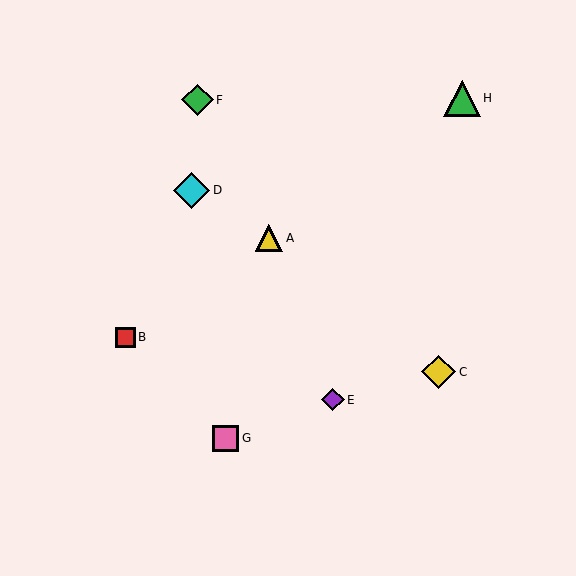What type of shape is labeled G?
Shape G is a pink square.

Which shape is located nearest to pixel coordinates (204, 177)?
The cyan diamond (labeled D) at (192, 190) is nearest to that location.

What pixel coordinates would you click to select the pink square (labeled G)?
Click at (226, 438) to select the pink square G.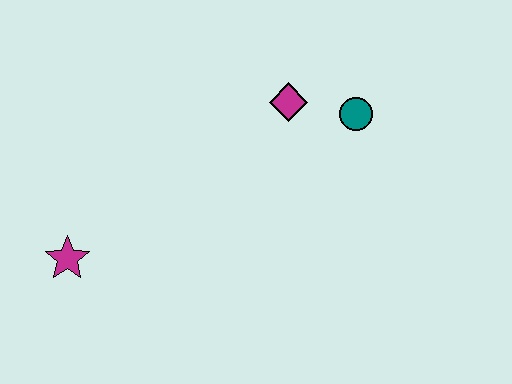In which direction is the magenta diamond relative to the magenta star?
The magenta diamond is to the right of the magenta star.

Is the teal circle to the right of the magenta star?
Yes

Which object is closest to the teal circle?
The magenta diamond is closest to the teal circle.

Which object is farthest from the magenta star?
The teal circle is farthest from the magenta star.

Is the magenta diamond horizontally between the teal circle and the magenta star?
Yes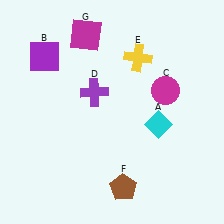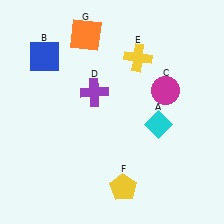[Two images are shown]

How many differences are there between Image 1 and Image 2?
There are 3 differences between the two images.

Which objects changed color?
B changed from purple to blue. F changed from brown to yellow. G changed from magenta to orange.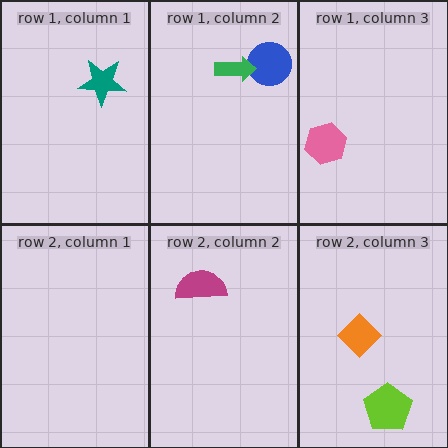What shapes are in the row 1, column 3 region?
The pink hexagon.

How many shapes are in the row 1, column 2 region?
2.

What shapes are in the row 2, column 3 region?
The orange diamond, the lime pentagon.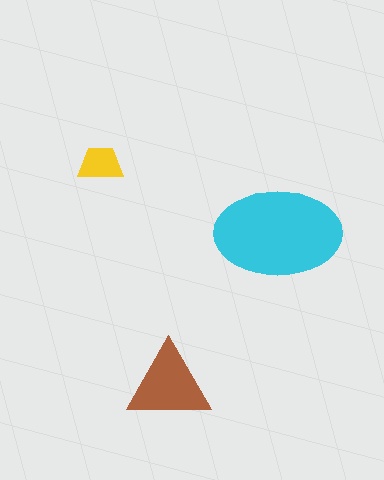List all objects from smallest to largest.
The yellow trapezoid, the brown triangle, the cyan ellipse.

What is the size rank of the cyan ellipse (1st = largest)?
1st.